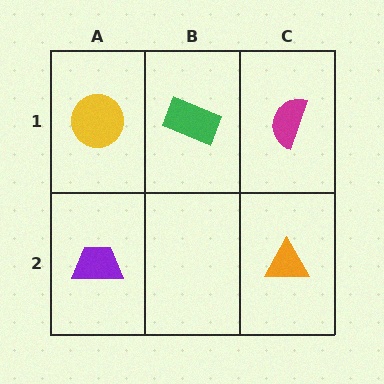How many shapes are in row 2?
2 shapes.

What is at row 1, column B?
A green rectangle.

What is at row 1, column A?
A yellow circle.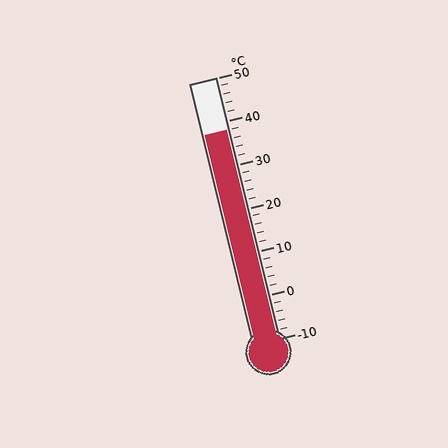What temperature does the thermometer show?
The thermometer shows approximately 38°C.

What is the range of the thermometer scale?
The thermometer scale ranges from -10°C to 50°C.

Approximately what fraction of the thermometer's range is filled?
The thermometer is filled to approximately 80% of its range.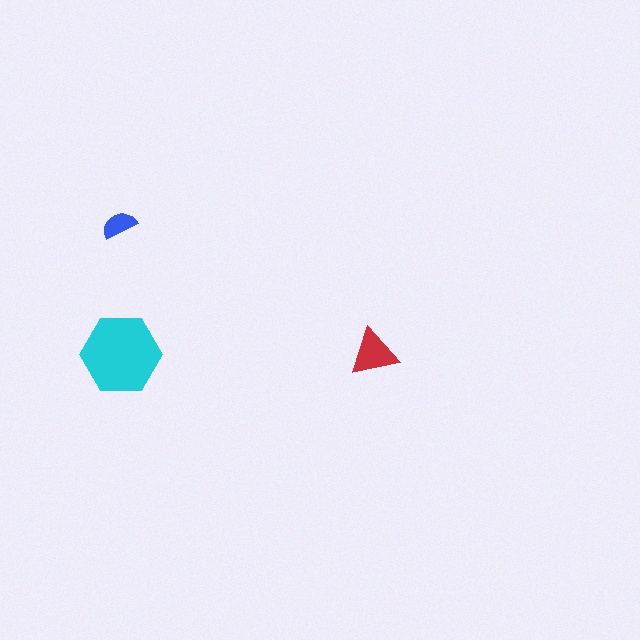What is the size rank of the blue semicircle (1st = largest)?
3rd.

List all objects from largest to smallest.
The cyan hexagon, the red triangle, the blue semicircle.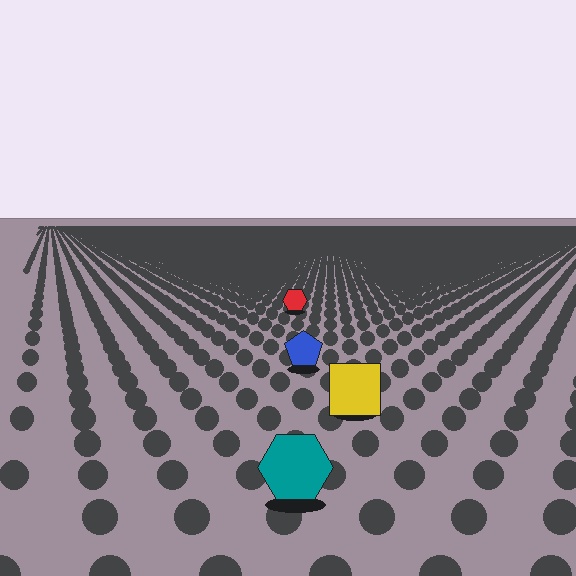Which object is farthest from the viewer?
The red hexagon is farthest from the viewer. It appears smaller and the ground texture around it is denser.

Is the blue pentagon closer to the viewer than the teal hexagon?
No. The teal hexagon is closer — you can tell from the texture gradient: the ground texture is coarser near it.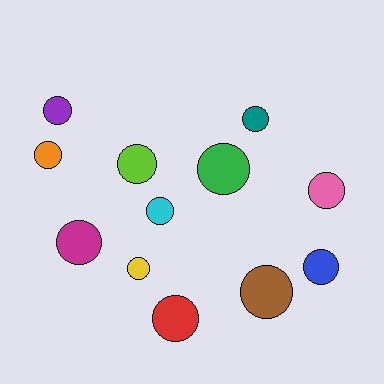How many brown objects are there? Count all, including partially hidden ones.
There is 1 brown object.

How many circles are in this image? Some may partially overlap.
There are 12 circles.